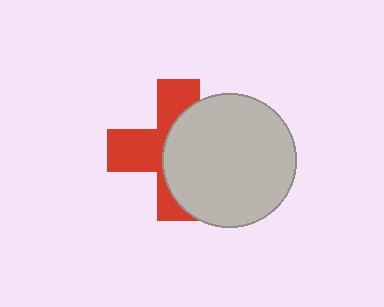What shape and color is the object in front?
The object in front is a light gray circle.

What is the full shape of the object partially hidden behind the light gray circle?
The partially hidden object is a red cross.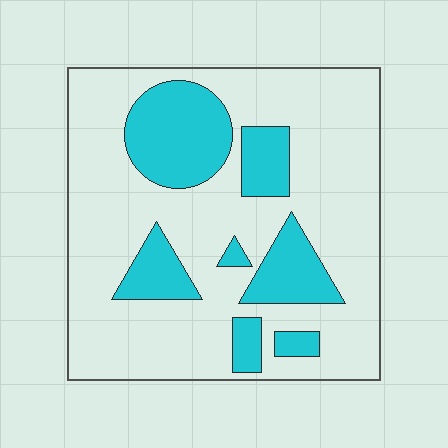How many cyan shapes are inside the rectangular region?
7.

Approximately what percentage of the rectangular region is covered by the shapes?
Approximately 25%.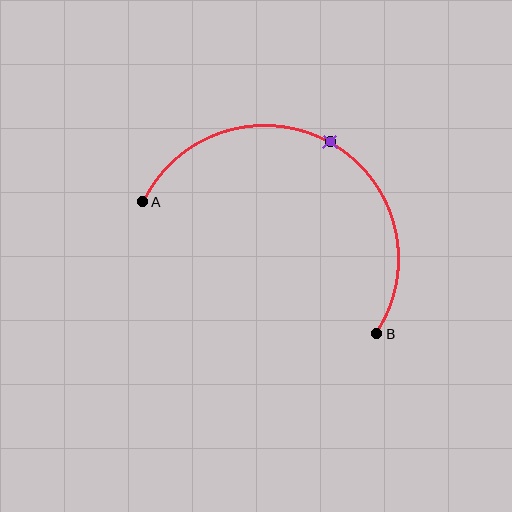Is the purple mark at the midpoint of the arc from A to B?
Yes. The purple mark lies on the arc at equal arc-length from both A and B — it is the arc midpoint.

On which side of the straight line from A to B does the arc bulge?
The arc bulges above the straight line connecting A and B.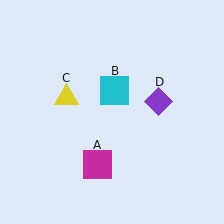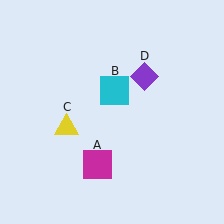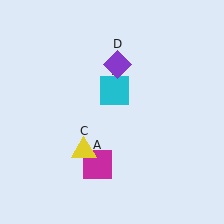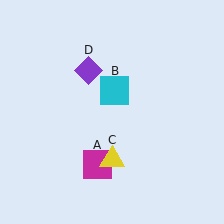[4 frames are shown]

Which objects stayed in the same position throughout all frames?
Magenta square (object A) and cyan square (object B) remained stationary.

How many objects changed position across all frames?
2 objects changed position: yellow triangle (object C), purple diamond (object D).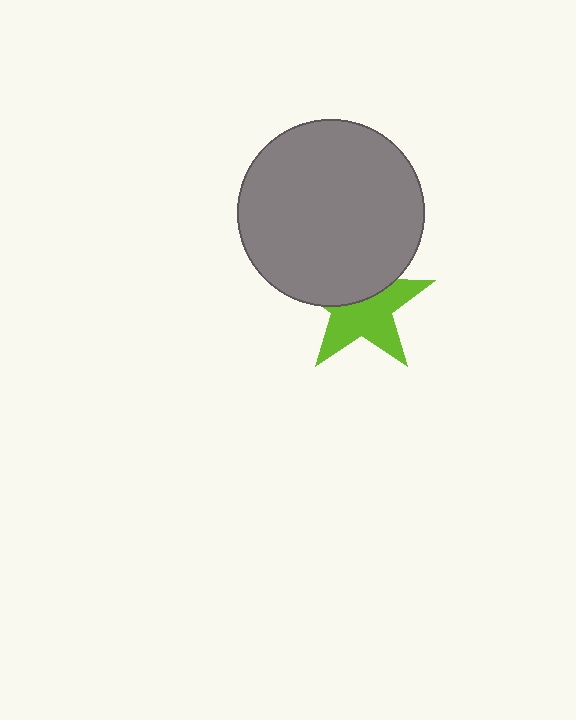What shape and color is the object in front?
The object in front is a gray circle.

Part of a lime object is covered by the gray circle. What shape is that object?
It is a star.